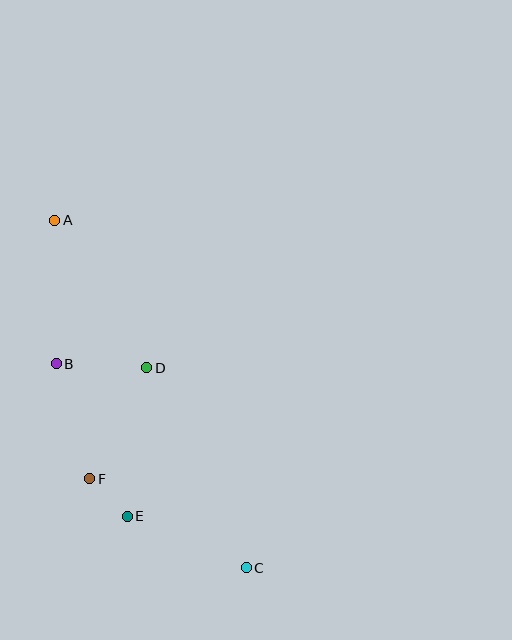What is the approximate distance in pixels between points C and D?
The distance between C and D is approximately 223 pixels.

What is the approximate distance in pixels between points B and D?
The distance between B and D is approximately 91 pixels.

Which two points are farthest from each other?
Points A and C are farthest from each other.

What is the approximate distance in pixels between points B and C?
The distance between B and C is approximately 279 pixels.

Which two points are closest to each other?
Points E and F are closest to each other.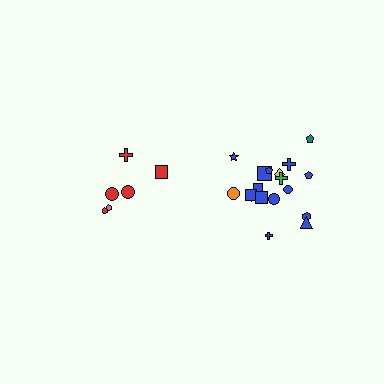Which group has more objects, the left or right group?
The right group.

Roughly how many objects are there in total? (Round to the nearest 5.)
Roughly 25 objects in total.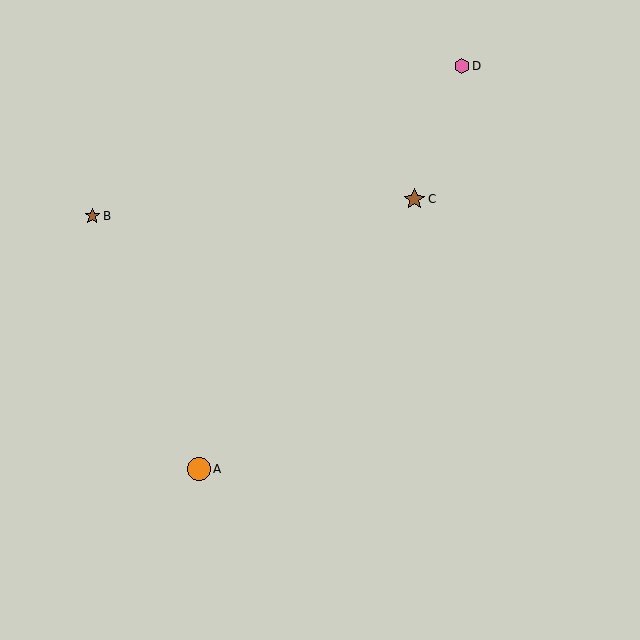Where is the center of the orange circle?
The center of the orange circle is at (199, 469).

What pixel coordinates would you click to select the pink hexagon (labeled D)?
Click at (462, 66) to select the pink hexagon D.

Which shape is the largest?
The orange circle (labeled A) is the largest.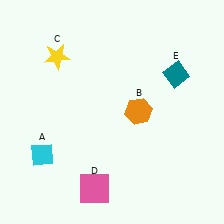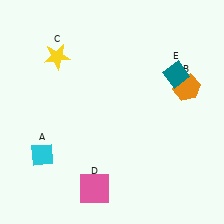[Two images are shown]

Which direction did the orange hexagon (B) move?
The orange hexagon (B) moved right.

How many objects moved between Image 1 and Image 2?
1 object moved between the two images.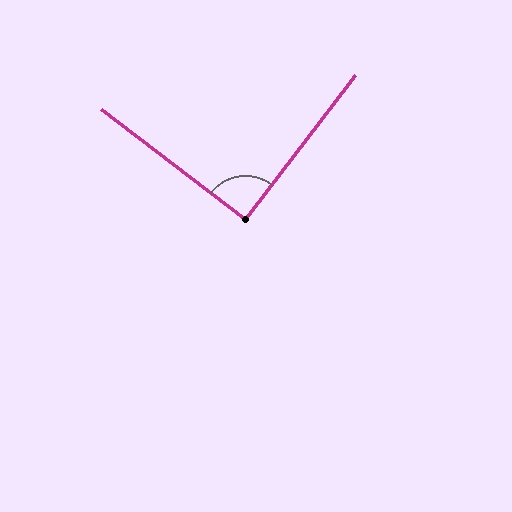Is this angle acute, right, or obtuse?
It is approximately a right angle.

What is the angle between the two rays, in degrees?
Approximately 90 degrees.